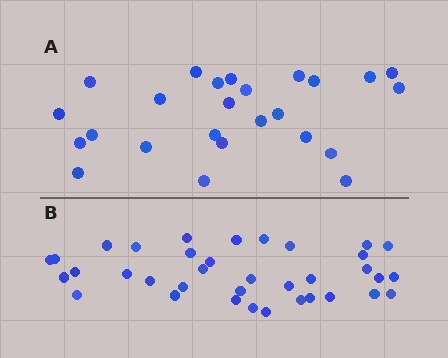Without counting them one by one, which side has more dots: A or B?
Region B (the bottom region) has more dots.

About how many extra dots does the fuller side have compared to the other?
Region B has roughly 12 or so more dots than region A.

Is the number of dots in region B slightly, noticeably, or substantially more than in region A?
Region B has noticeably more, but not dramatically so. The ratio is roughly 1.4 to 1.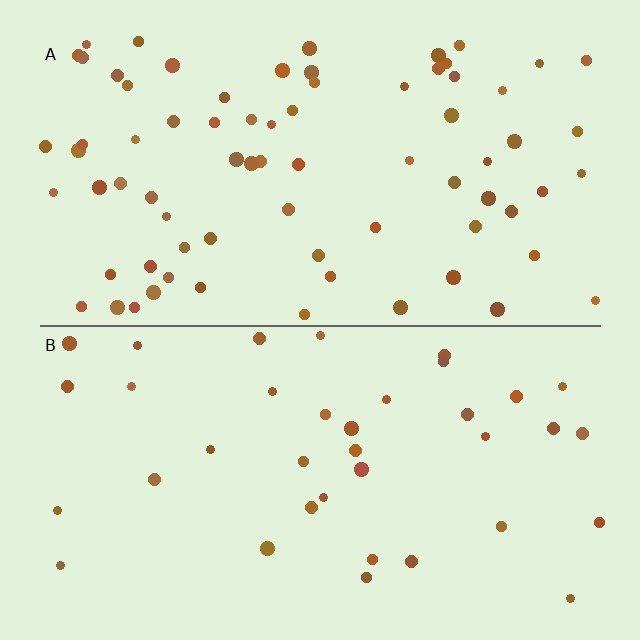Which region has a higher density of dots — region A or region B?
A (the top).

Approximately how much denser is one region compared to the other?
Approximately 2.0× — region A over region B.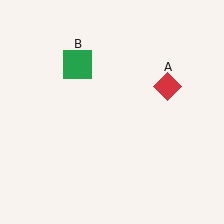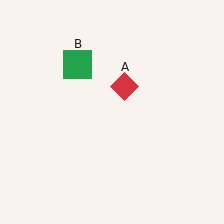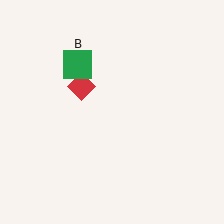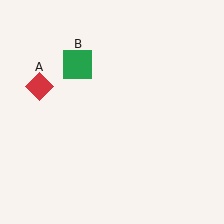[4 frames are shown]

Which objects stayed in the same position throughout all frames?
Green square (object B) remained stationary.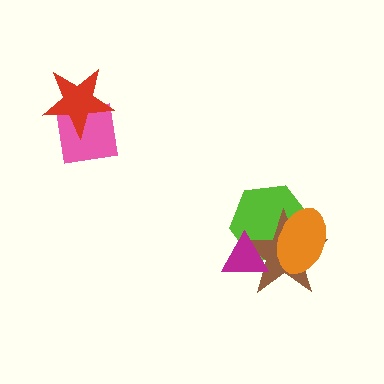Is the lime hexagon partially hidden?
Yes, it is partially covered by another shape.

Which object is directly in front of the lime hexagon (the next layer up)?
The brown star is directly in front of the lime hexagon.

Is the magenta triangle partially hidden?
No, no other shape covers it.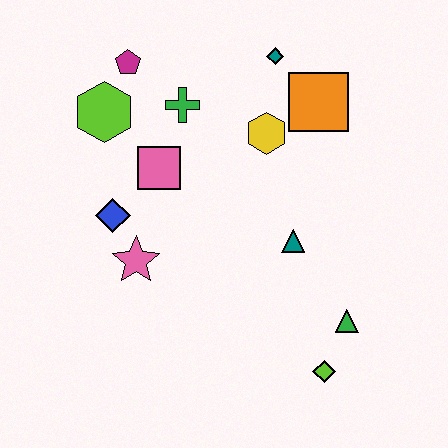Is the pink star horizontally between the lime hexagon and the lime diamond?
Yes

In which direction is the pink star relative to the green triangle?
The pink star is to the left of the green triangle.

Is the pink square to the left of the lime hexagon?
No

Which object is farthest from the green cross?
The lime diamond is farthest from the green cross.